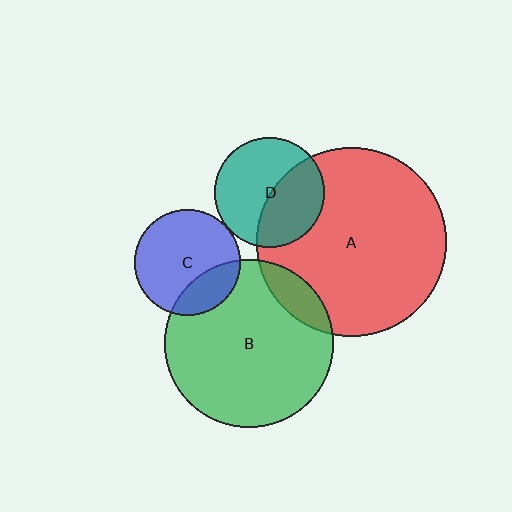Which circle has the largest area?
Circle A (red).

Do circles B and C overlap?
Yes.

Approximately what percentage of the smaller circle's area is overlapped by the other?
Approximately 25%.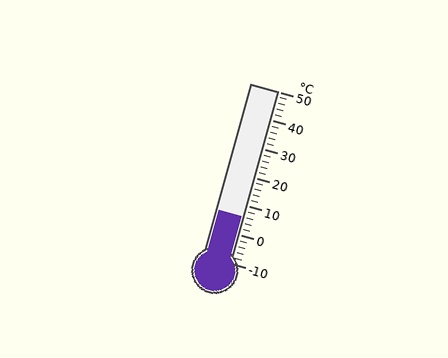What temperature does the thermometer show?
The thermometer shows approximately 6°C.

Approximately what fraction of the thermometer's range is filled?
The thermometer is filled to approximately 25% of its range.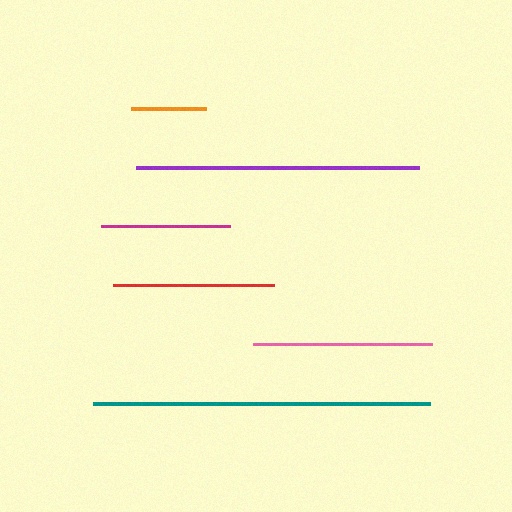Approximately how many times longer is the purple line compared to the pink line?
The purple line is approximately 1.6 times the length of the pink line.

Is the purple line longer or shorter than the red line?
The purple line is longer than the red line.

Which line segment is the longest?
The teal line is the longest at approximately 336 pixels.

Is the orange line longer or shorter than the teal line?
The teal line is longer than the orange line.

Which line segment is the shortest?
The orange line is the shortest at approximately 75 pixels.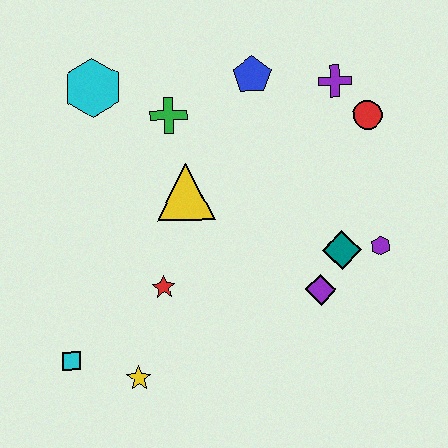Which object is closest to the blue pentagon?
The purple cross is closest to the blue pentagon.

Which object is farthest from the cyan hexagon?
The purple hexagon is farthest from the cyan hexagon.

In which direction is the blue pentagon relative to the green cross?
The blue pentagon is to the right of the green cross.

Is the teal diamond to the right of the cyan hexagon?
Yes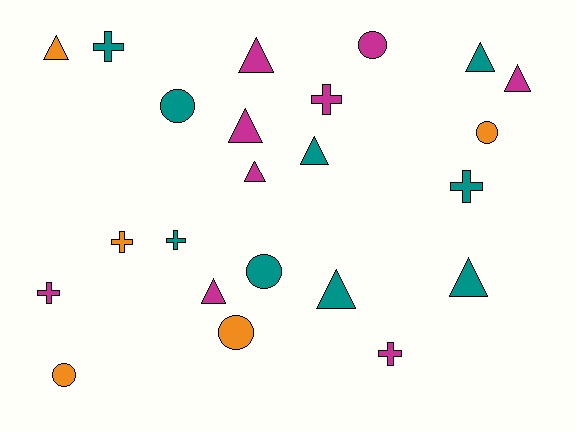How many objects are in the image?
There are 23 objects.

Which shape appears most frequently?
Triangle, with 10 objects.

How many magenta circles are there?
There is 1 magenta circle.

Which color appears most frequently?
Magenta, with 9 objects.